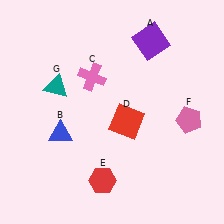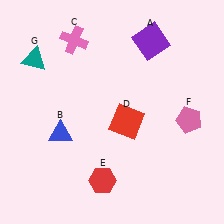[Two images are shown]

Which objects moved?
The objects that moved are: the pink cross (C), the teal triangle (G).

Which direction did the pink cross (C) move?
The pink cross (C) moved up.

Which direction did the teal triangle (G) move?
The teal triangle (G) moved up.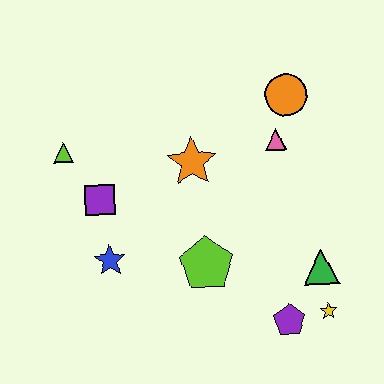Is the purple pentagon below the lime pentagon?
Yes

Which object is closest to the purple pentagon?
The yellow star is closest to the purple pentagon.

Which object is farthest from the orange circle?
The blue star is farthest from the orange circle.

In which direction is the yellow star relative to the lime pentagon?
The yellow star is to the right of the lime pentagon.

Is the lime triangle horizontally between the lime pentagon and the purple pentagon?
No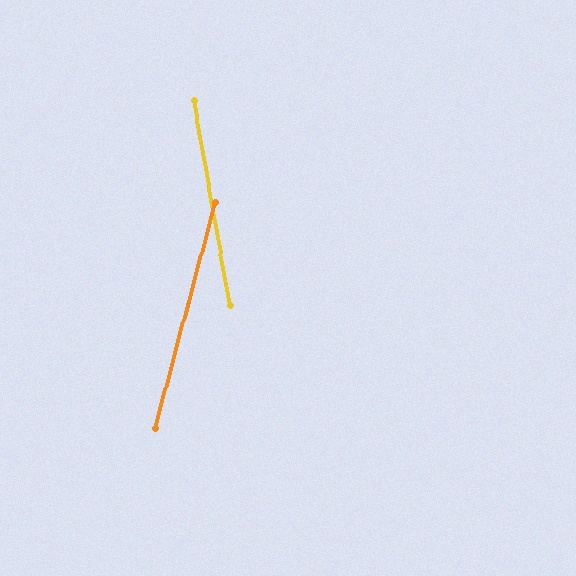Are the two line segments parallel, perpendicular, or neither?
Neither parallel nor perpendicular — they differ by about 25°.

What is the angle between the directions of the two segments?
Approximately 25 degrees.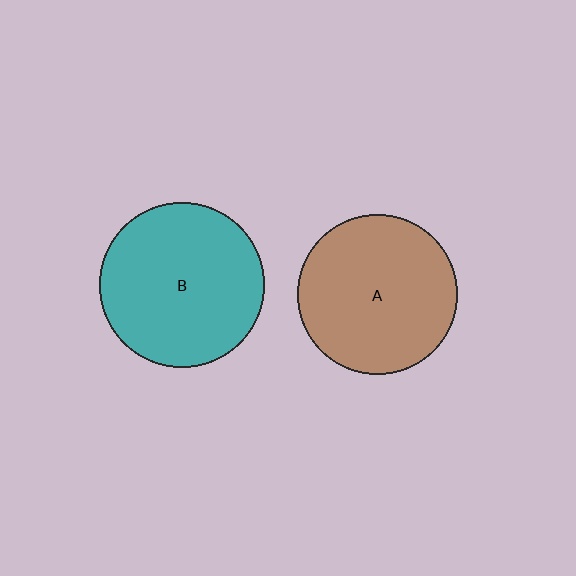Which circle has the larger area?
Circle B (teal).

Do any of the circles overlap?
No, none of the circles overlap.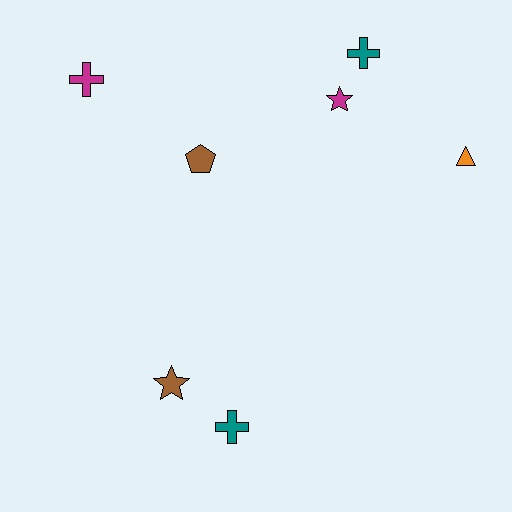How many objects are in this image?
There are 7 objects.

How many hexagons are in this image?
There are no hexagons.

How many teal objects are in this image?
There are 2 teal objects.